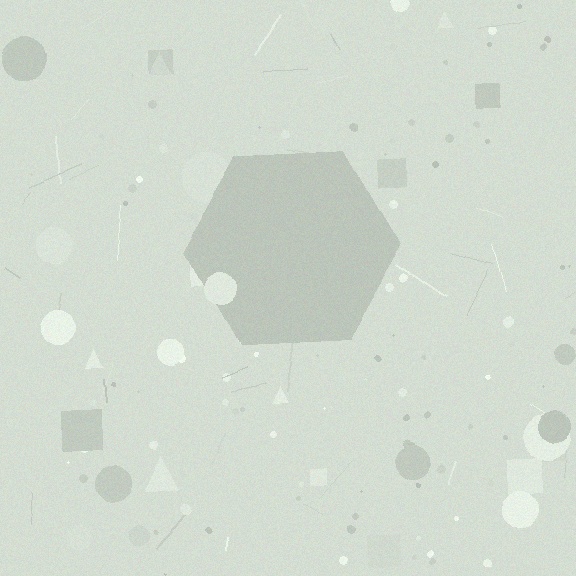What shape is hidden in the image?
A hexagon is hidden in the image.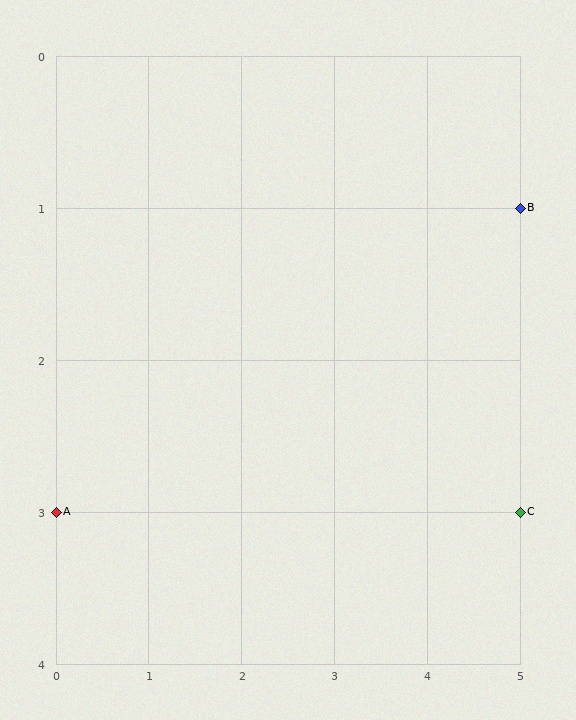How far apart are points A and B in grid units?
Points A and B are 5 columns and 2 rows apart (about 5.4 grid units diagonally).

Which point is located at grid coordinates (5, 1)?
Point B is at (5, 1).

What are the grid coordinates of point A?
Point A is at grid coordinates (0, 3).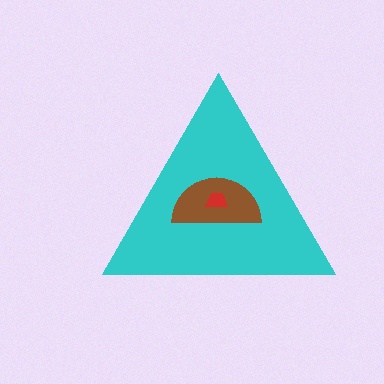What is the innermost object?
The red trapezoid.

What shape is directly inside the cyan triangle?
The brown semicircle.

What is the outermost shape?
The cyan triangle.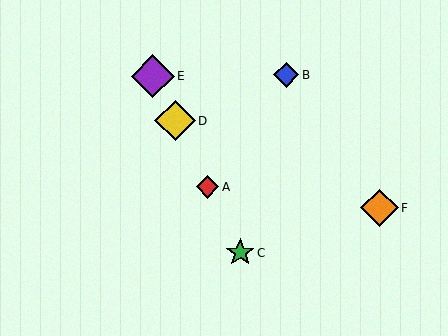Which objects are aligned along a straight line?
Objects A, C, D, E are aligned along a straight line.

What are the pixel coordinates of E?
Object E is at (153, 76).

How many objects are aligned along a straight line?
4 objects (A, C, D, E) are aligned along a straight line.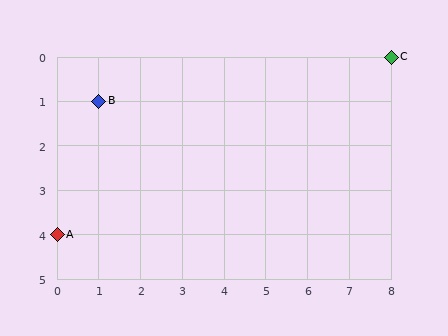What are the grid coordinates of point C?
Point C is at grid coordinates (8, 0).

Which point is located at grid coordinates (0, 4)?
Point A is at (0, 4).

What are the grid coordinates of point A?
Point A is at grid coordinates (0, 4).